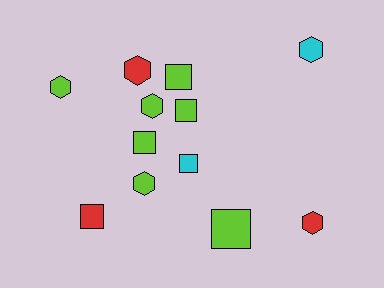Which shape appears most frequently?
Square, with 6 objects.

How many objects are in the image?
There are 12 objects.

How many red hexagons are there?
There are 2 red hexagons.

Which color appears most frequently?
Lime, with 7 objects.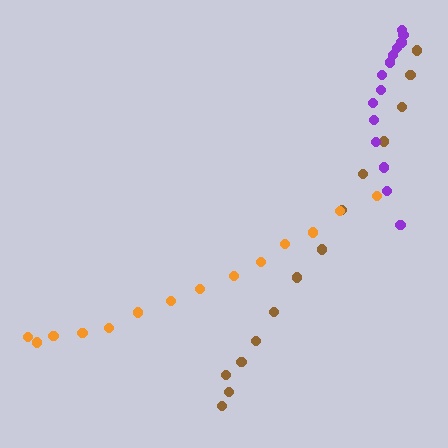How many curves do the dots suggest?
There are 3 distinct paths.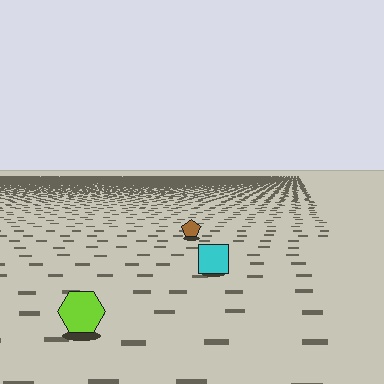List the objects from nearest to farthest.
From nearest to farthest: the lime hexagon, the cyan square, the brown pentagon.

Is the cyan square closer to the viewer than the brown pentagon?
Yes. The cyan square is closer — you can tell from the texture gradient: the ground texture is coarser near it.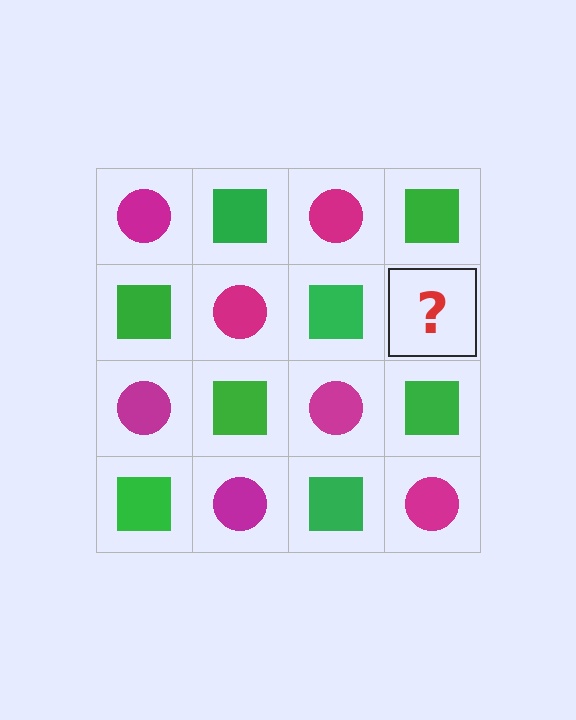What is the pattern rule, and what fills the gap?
The rule is that it alternates magenta circle and green square in a checkerboard pattern. The gap should be filled with a magenta circle.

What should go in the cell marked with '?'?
The missing cell should contain a magenta circle.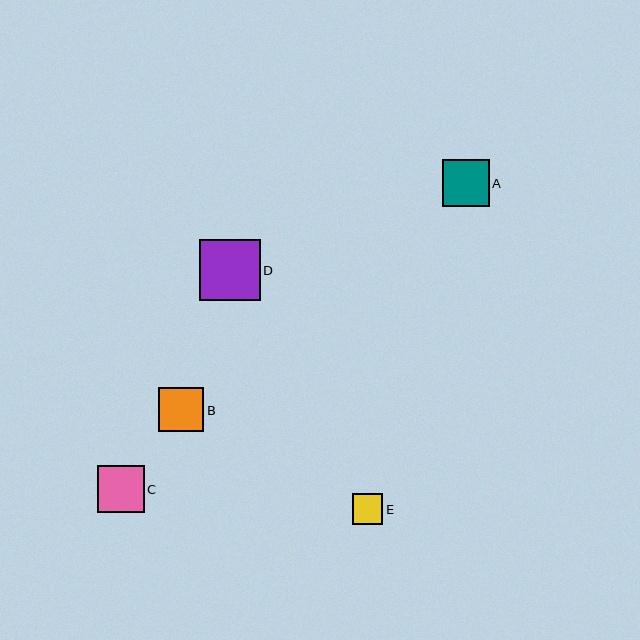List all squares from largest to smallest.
From largest to smallest: D, C, A, B, E.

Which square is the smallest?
Square E is the smallest with a size of approximately 30 pixels.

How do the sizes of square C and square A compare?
Square C and square A are approximately the same size.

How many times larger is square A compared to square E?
Square A is approximately 1.6 times the size of square E.